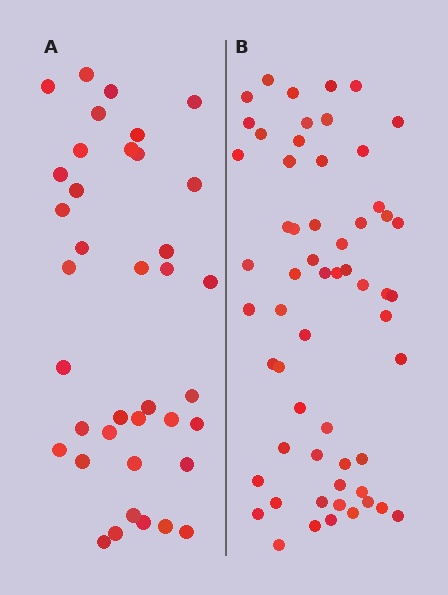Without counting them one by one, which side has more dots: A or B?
Region B (the right region) has more dots.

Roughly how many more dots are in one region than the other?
Region B has approximately 20 more dots than region A.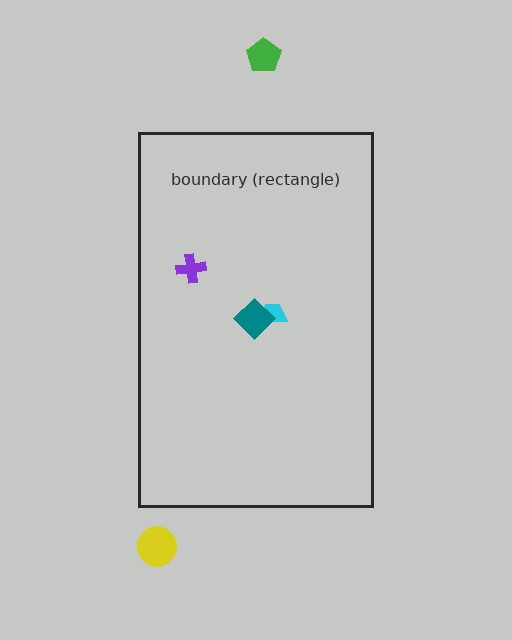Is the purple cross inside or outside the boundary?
Inside.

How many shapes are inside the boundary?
3 inside, 2 outside.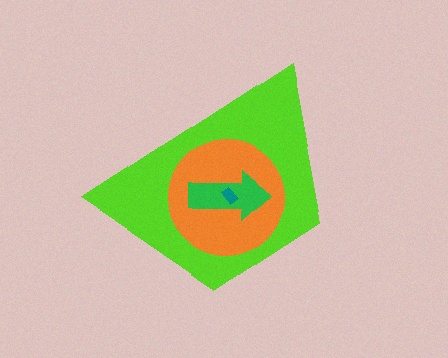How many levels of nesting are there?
4.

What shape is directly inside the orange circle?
The green arrow.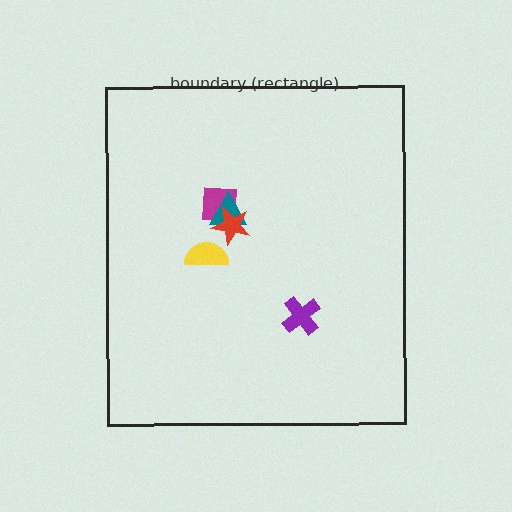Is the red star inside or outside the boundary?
Inside.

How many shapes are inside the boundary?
5 inside, 0 outside.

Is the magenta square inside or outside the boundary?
Inside.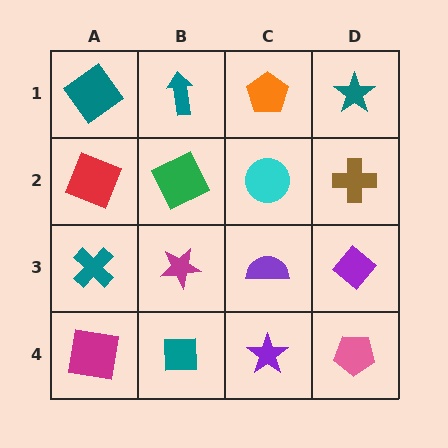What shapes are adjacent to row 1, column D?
A brown cross (row 2, column D), an orange pentagon (row 1, column C).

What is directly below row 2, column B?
A magenta star.